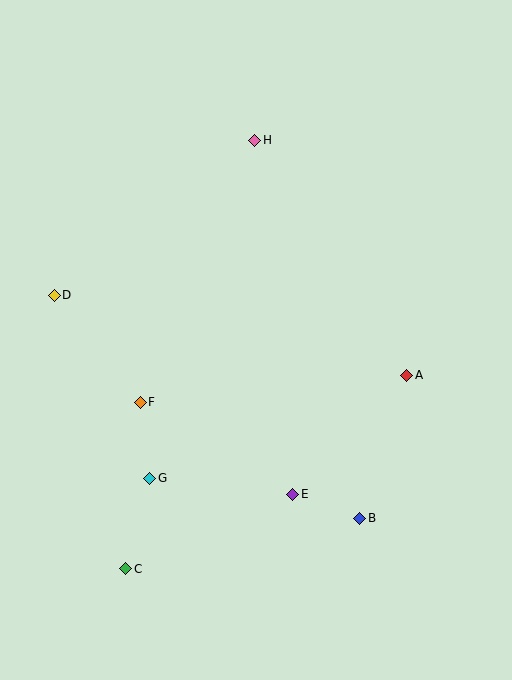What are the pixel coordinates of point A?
Point A is at (407, 375).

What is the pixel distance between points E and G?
The distance between E and G is 144 pixels.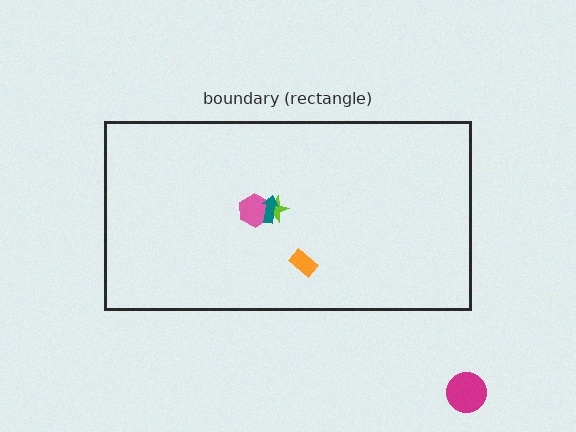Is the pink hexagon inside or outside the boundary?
Inside.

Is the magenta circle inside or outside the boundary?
Outside.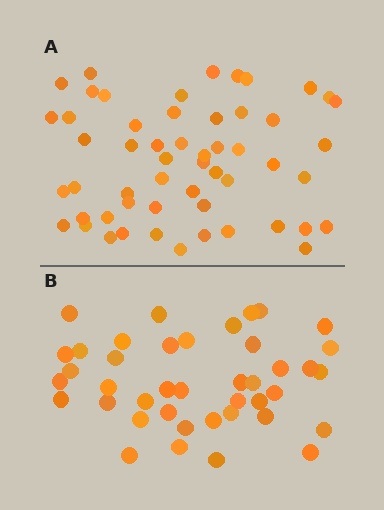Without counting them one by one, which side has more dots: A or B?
Region A (the top region) has more dots.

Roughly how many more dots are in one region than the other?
Region A has approximately 15 more dots than region B.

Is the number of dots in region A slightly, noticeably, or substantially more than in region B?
Region A has noticeably more, but not dramatically so. The ratio is roughly 1.3 to 1.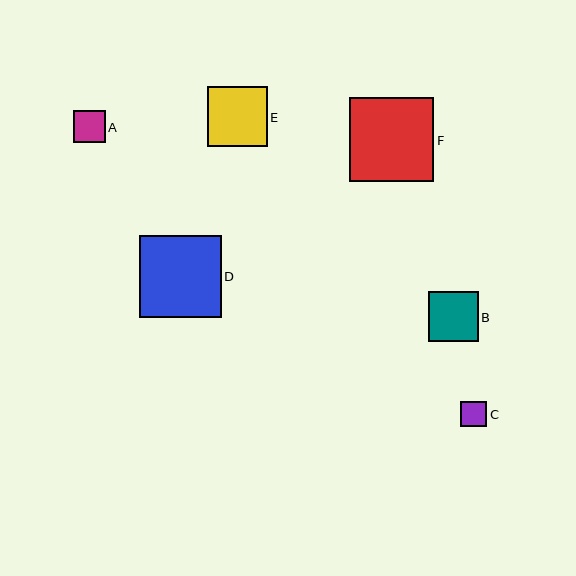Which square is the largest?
Square F is the largest with a size of approximately 84 pixels.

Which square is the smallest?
Square C is the smallest with a size of approximately 26 pixels.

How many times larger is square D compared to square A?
Square D is approximately 2.6 times the size of square A.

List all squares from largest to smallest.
From largest to smallest: F, D, E, B, A, C.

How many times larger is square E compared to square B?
Square E is approximately 1.2 times the size of square B.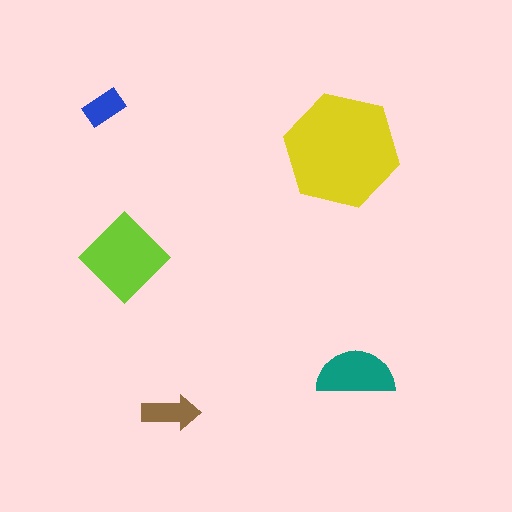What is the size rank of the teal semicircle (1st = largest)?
3rd.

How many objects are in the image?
There are 5 objects in the image.